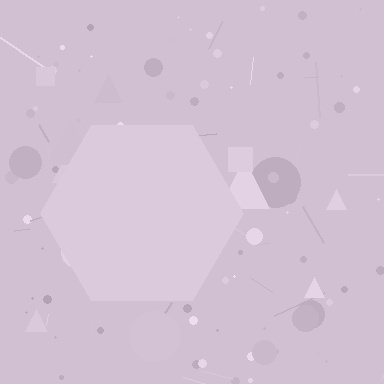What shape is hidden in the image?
A hexagon is hidden in the image.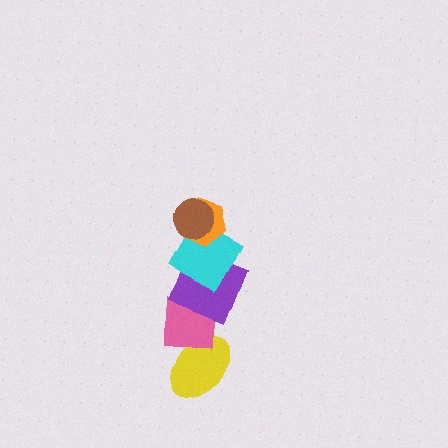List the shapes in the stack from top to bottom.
From top to bottom: the brown circle, the orange hexagon, the cyan square, the purple square, the pink square, the yellow ellipse.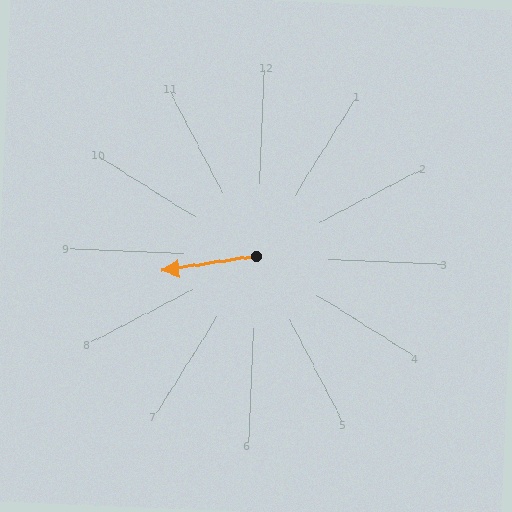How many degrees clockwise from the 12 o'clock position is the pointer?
Approximately 259 degrees.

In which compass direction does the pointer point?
West.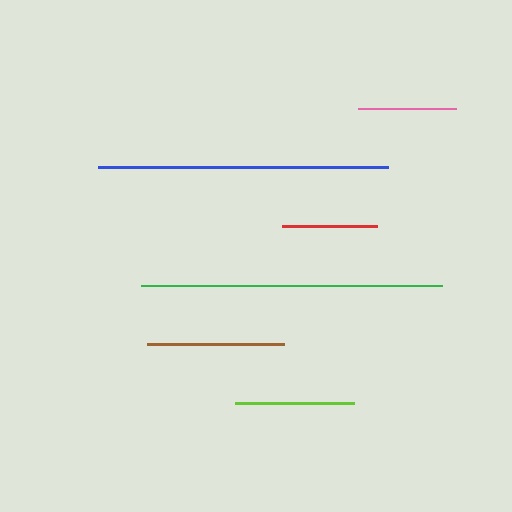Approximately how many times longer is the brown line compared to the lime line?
The brown line is approximately 1.2 times the length of the lime line.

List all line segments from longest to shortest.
From longest to shortest: green, blue, brown, lime, pink, red.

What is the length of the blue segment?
The blue segment is approximately 290 pixels long.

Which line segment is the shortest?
The red line is the shortest at approximately 95 pixels.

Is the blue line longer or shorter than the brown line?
The blue line is longer than the brown line.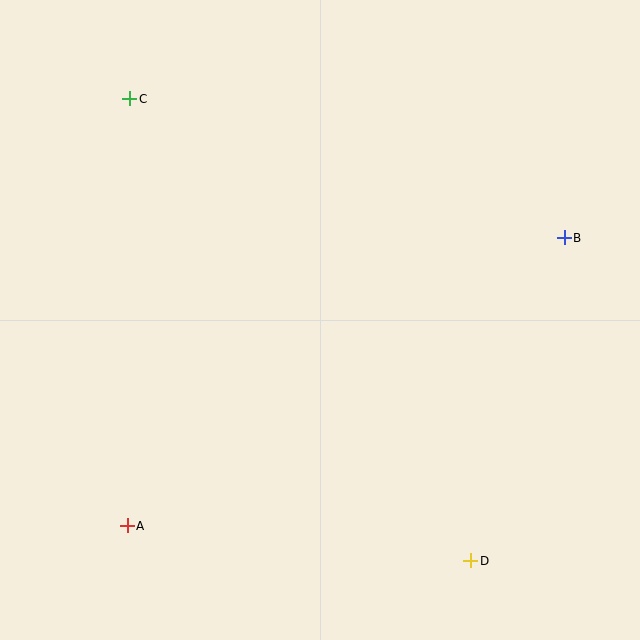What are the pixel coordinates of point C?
Point C is at (130, 99).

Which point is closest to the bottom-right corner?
Point D is closest to the bottom-right corner.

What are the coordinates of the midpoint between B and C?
The midpoint between B and C is at (347, 168).